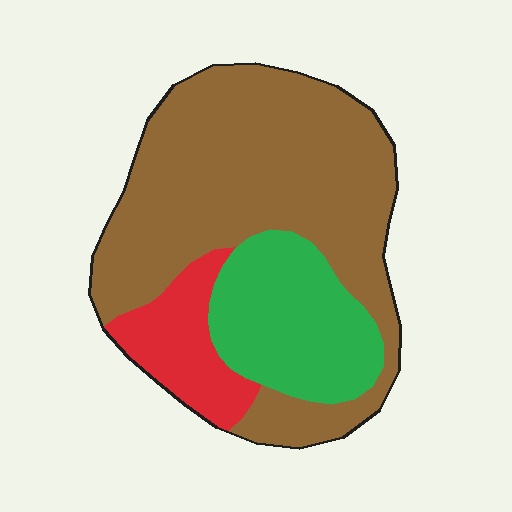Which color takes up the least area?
Red, at roughly 15%.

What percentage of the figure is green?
Green takes up less than a quarter of the figure.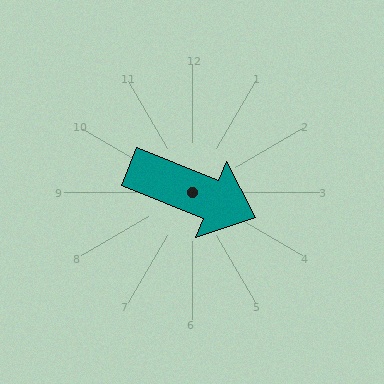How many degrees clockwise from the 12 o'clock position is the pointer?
Approximately 112 degrees.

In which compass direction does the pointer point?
East.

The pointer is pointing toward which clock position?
Roughly 4 o'clock.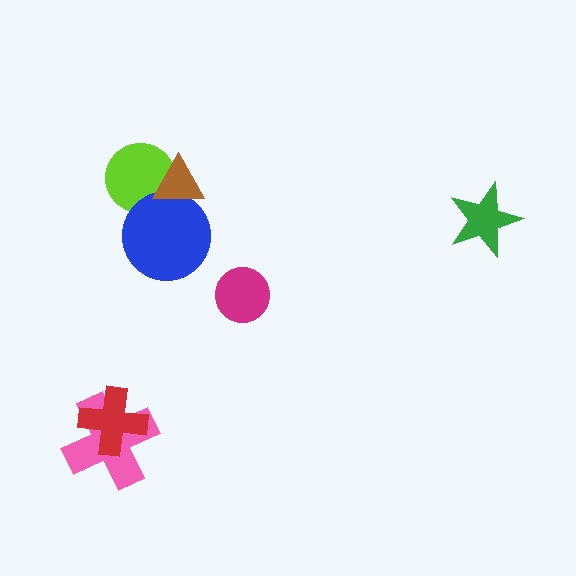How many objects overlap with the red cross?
1 object overlaps with the red cross.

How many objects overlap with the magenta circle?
0 objects overlap with the magenta circle.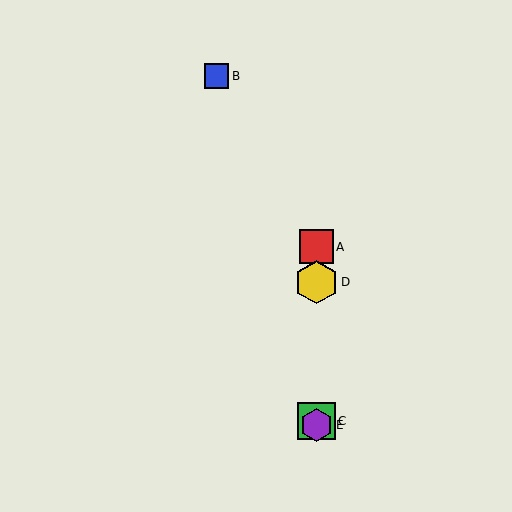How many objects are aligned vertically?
4 objects (A, C, D, E) are aligned vertically.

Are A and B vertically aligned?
No, A is at x≈317 and B is at x≈217.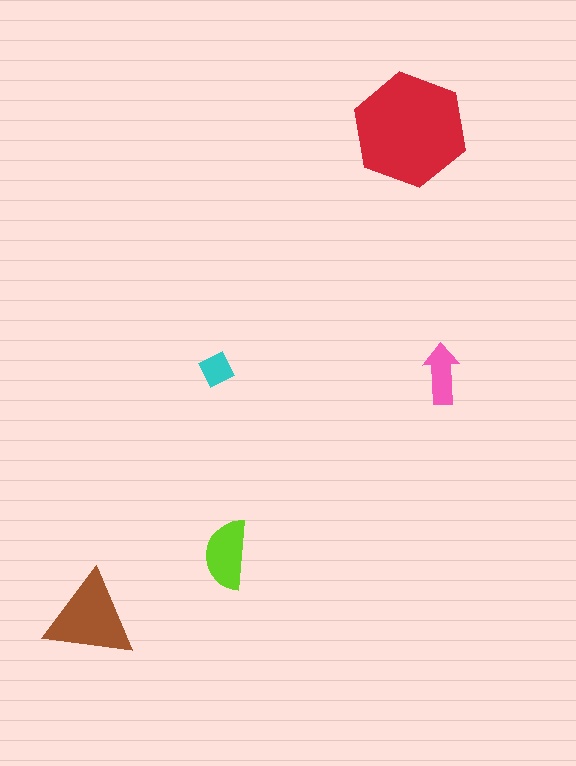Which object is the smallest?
The cyan diamond.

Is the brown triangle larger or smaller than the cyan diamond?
Larger.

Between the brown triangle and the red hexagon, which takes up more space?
The red hexagon.